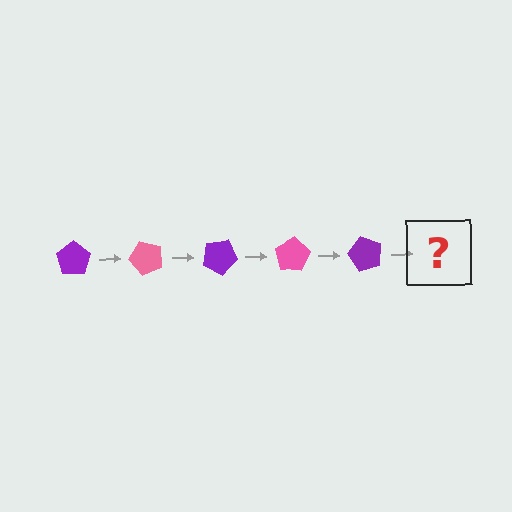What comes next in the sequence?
The next element should be a pink pentagon, rotated 250 degrees from the start.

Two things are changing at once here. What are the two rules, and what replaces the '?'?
The two rules are that it rotates 50 degrees each step and the color cycles through purple and pink. The '?' should be a pink pentagon, rotated 250 degrees from the start.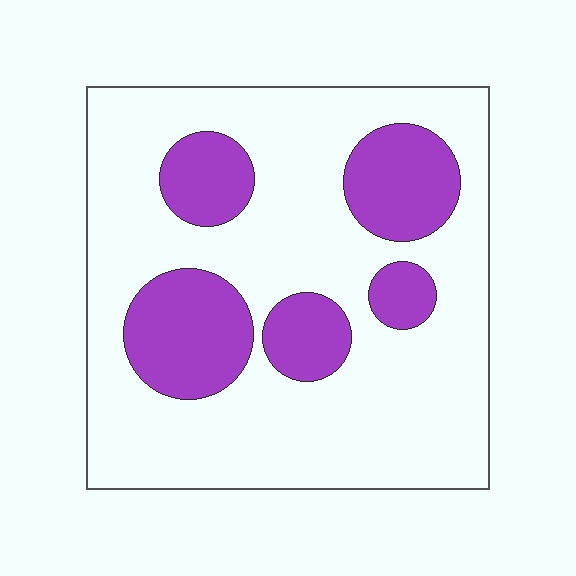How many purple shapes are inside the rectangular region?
5.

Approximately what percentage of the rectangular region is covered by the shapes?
Approximately 25%.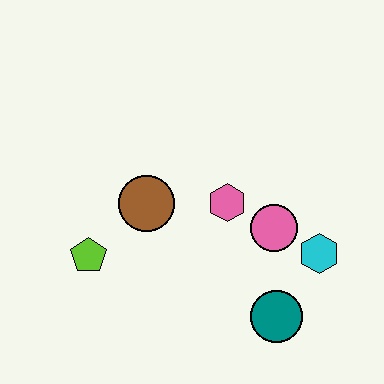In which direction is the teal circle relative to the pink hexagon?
The teal circle is below the pink hexagon.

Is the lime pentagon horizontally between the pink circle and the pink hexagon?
No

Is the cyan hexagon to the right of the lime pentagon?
Yes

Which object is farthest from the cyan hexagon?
The lime pentagon is farthest from the cyan hexagon.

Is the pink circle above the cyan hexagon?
Yes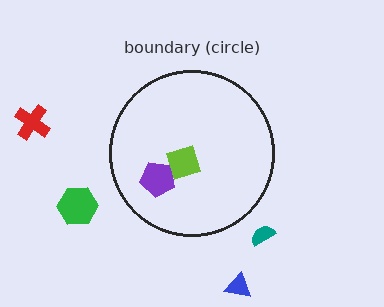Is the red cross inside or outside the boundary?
Outside.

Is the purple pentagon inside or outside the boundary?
Inside.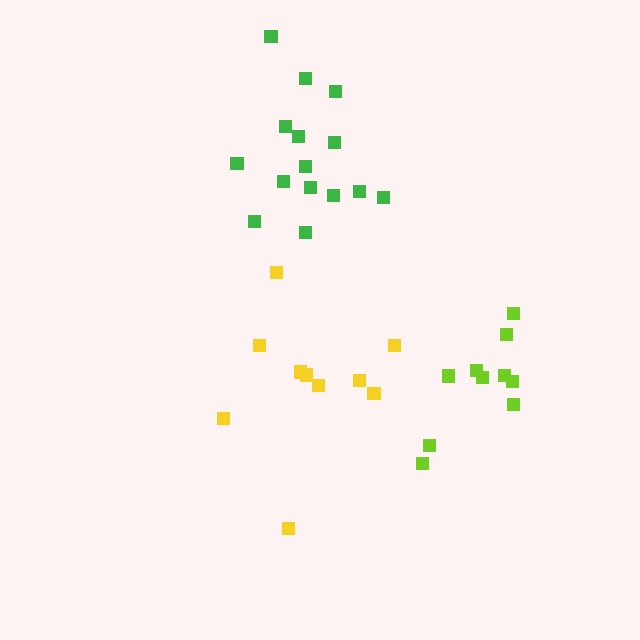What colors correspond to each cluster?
The clusters are colored: lime, yellow, green.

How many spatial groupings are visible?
There are 3 spatial groupings.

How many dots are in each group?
Group 1: 10 dots, Group 2: 10 dots, Group 3: 15 dots (35 total).